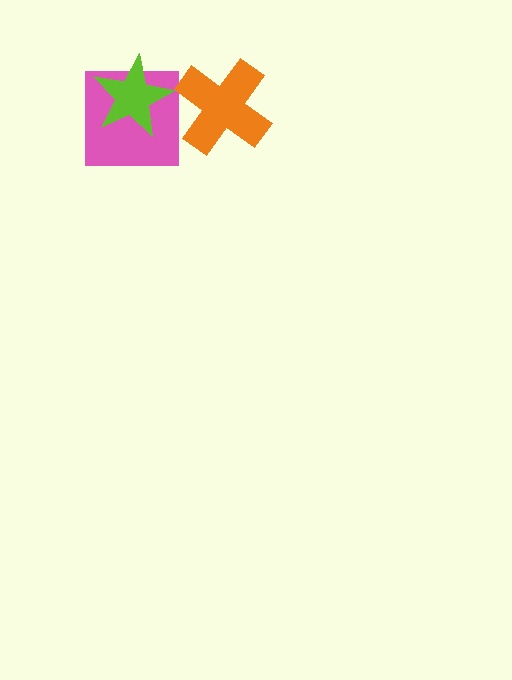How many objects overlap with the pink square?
1 object overlaps with the pink square.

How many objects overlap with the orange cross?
0 objects overlap with the orange cross.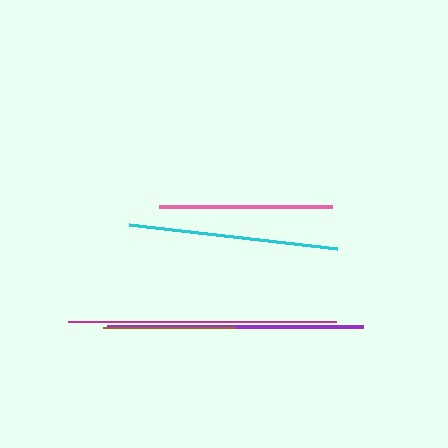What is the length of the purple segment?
The purple segment is approximately 255 pixels long.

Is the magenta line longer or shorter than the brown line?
The magenta line is longer than the brown line.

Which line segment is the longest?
The magenta line is the longest at approximately 268 pixels.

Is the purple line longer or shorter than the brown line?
The purple line is longer than the brown line.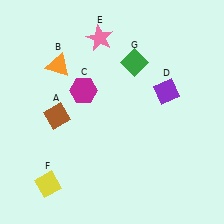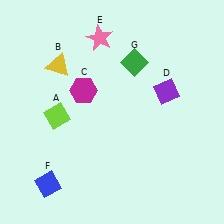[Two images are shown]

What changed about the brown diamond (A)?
In Image 1, A is brown. In Image 2, it changed to lime.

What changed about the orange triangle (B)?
In Image 1, B is orange. In Image 2, it changed to yellow.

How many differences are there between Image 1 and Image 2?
There are 3 differences between the two images.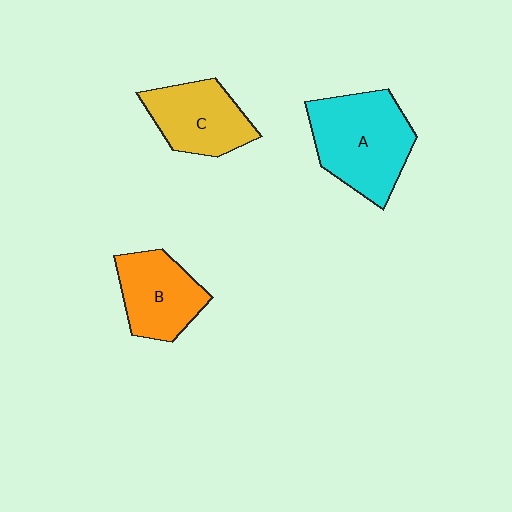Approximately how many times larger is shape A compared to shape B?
Approximately 1.4 times.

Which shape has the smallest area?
Shape B (orange).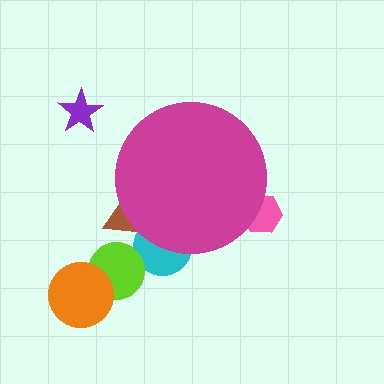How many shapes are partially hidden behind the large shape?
3 shapes are partially hidden.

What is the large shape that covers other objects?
A magenta circle.